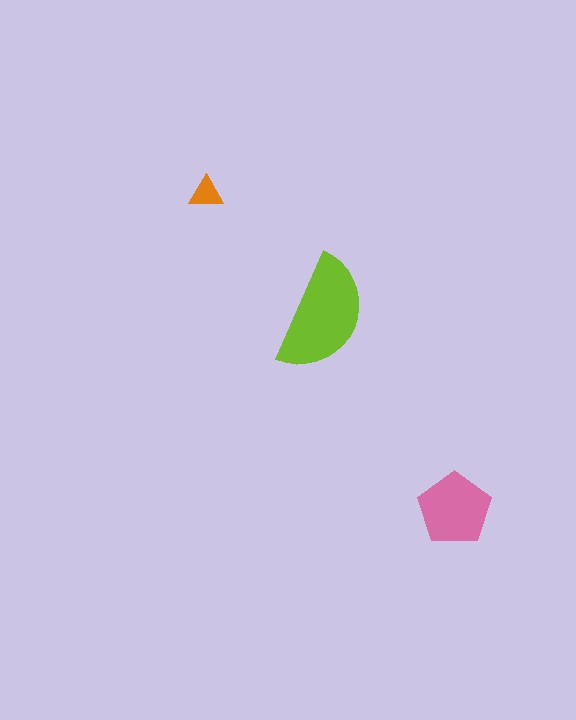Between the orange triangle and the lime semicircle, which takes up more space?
The lime semicircle.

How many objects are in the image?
There are 3 objects in the image.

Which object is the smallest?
The orange triangle.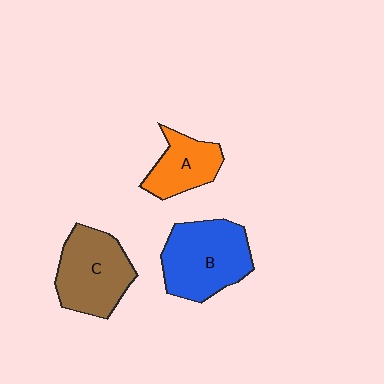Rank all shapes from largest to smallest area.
From largest to smallest: B (blue), C (brown), A (orange).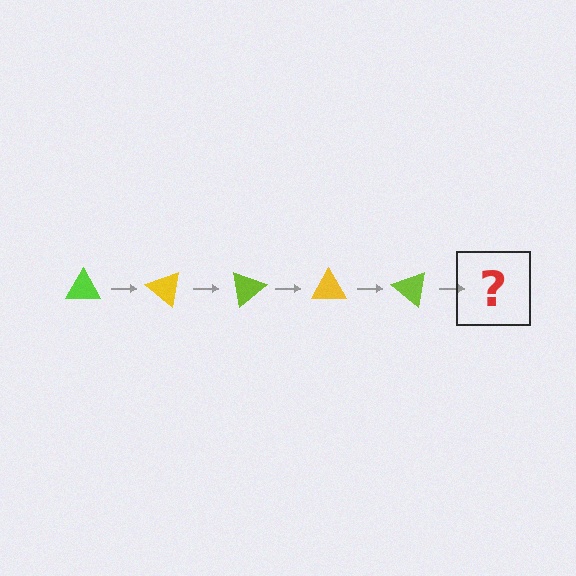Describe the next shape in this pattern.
It should be a yellow triangle, rotated 200 degrees from the start.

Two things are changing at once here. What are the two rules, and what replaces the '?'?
The two rules are that it rotates 40 degrees each step and the color cycles through lime and yellow. The '?' should be a yellow triangle, rotated 200 degrees from the start.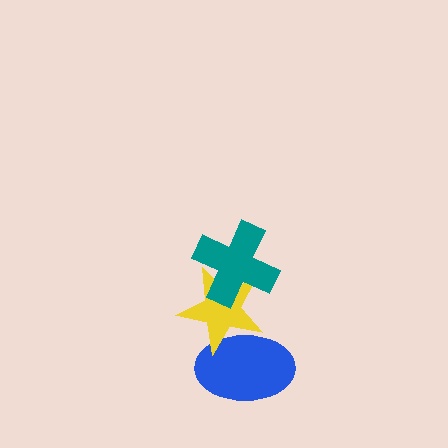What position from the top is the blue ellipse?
The blue ellipse is 3rd from the top.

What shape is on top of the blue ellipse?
The yellow star is on top of the blue ellipse.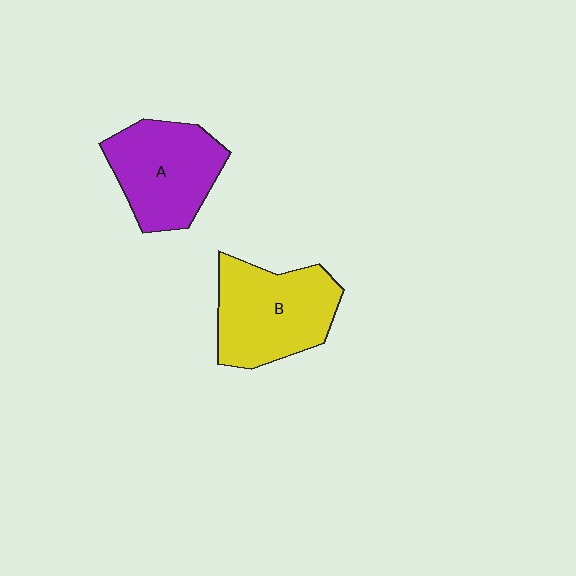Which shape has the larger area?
Shape B (yellow).